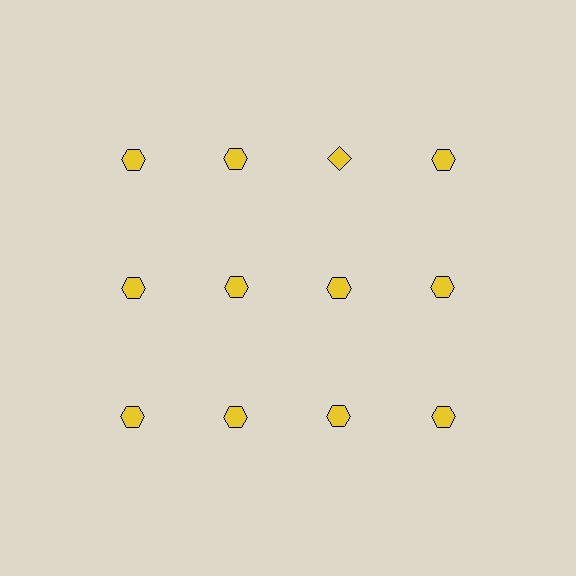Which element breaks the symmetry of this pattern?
The yellow diamond in the top row, center column breaks the symmetry. All other shapes are yellow hexagons.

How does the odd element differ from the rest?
It has a different shape: diamond instead of hexagon.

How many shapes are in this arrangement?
There are 12 shapes arranged in a grid pattern.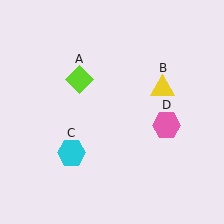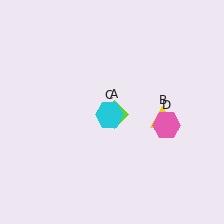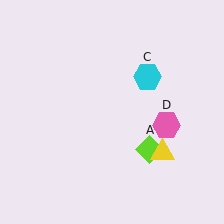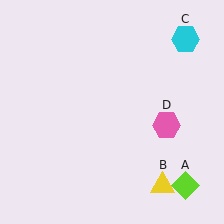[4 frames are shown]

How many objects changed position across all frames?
3 objects changed position: lime diamond (object A), yellow triangle (object B), cyan hexagon (object C).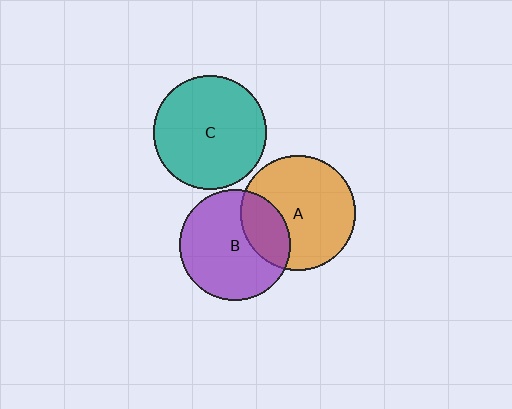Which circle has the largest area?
Circle A (orange).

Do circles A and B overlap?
Yes.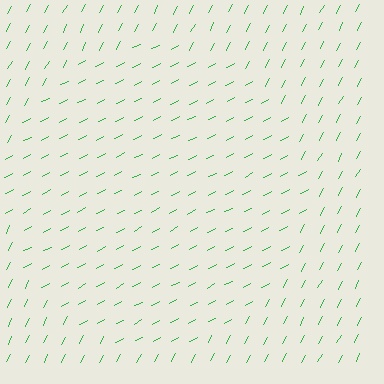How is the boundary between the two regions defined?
The boundary is defined purely by a change in line orientation (approximately 34 degrees difference). All lines are the same color and thickness.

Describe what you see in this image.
The image is filled with small green line segments. A circle region in the image has lines oriented differently from the surrounding lines, creating a visible texture boundary.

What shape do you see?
I see a circle.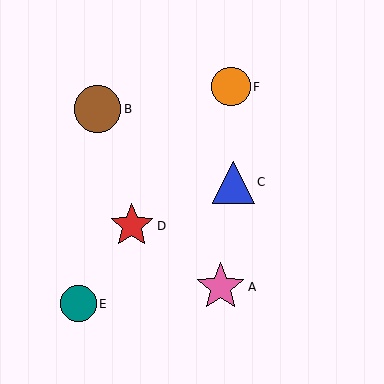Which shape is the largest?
The pink star (labeled A) is the largest.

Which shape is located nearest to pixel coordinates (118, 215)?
The red star (labeled D) at (132, 226) is nearest to that location.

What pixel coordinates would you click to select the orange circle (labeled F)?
Click at (231, 87) to select the orange circle F.